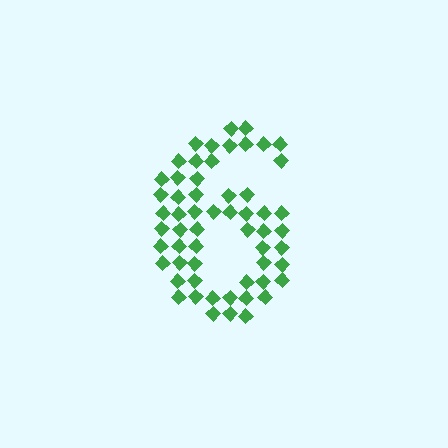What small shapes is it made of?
It is made of small diamonds.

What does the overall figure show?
The overall figure shows the digit 6.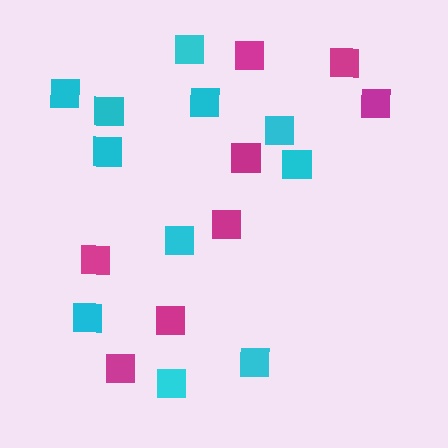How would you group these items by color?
There are 2 groups: one group of cyan squares (11) and one group of magenta squares (8).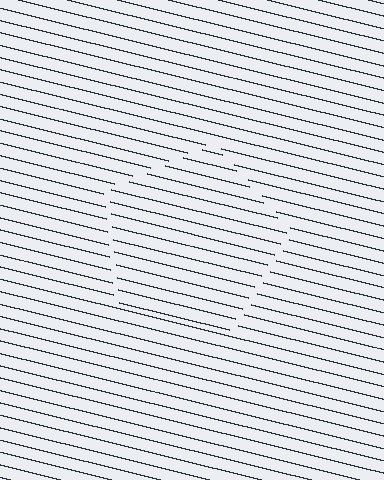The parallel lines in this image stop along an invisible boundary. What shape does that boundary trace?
An illusory pentagon. The interior of the shape contains the same grating, shifted by half a period — the contour is defined by the phase discontinuity where line-ends from the inner and outer gratings abut.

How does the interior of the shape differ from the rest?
The interior of the shape contains the same grating, shifted by half a period — the contour is defined by the phase discontinuity where line-ends from the inner and outer gratings abut.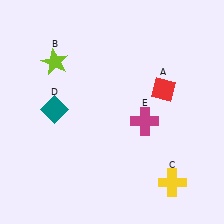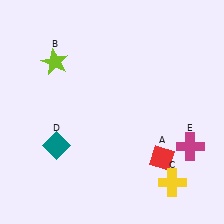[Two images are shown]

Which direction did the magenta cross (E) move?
The magenta cross (E) moved right.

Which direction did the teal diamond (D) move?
The teal diamond (D) moved down.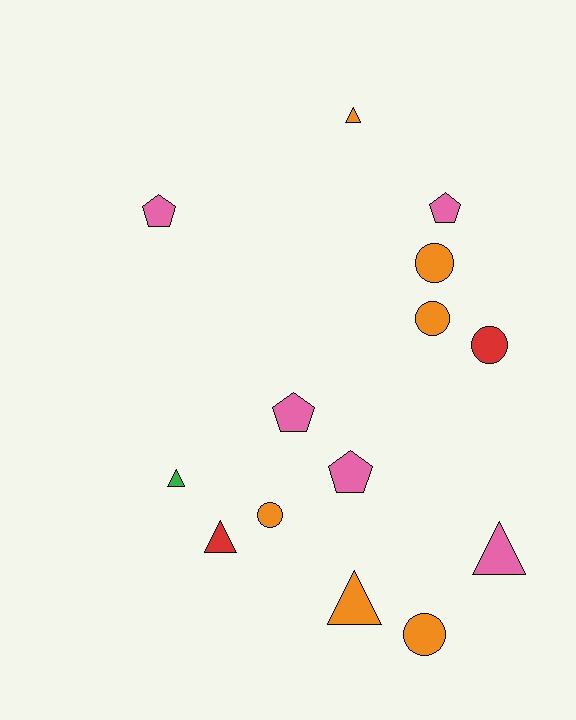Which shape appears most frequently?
Circle, with 5 objects.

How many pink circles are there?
There are no pink circles.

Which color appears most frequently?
Orange, with 6 objects.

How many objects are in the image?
There are 14 objects.